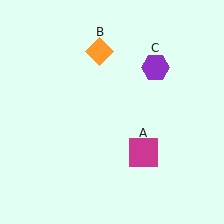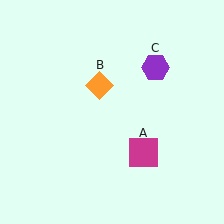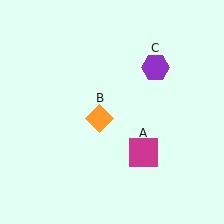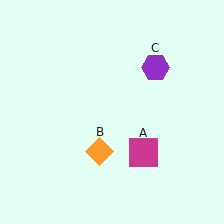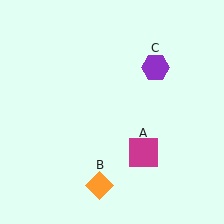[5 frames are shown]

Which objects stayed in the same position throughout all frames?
Magenta square (object A) and purple hexagon (object C) remained stationary.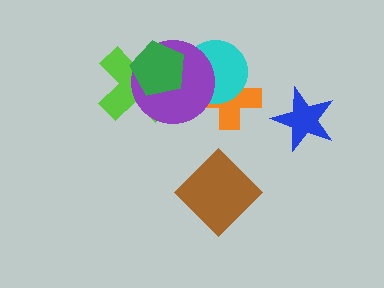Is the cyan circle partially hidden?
Yes, it is partially covered by another shape.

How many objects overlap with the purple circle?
4 objects overlap with the purple circle.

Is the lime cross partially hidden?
Yes, it is partially covered by another shape.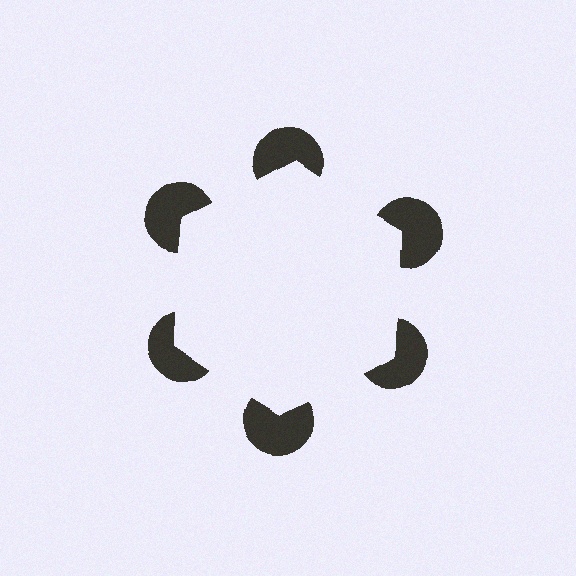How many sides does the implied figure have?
6 sides.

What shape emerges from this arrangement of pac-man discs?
An illusory hexagon — its edges are inferred from the aligned wedge cuts in the pac-man discs, not physically drawn.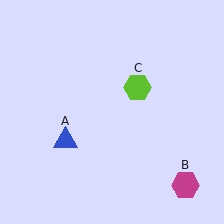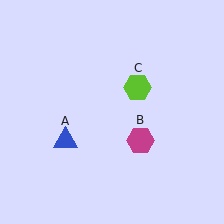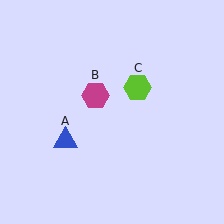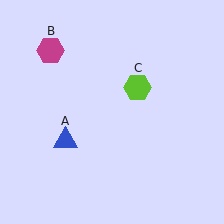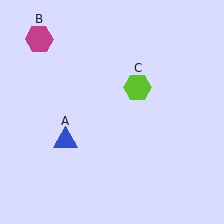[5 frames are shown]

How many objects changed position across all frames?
1 object changed position: magenta hexagon (object B).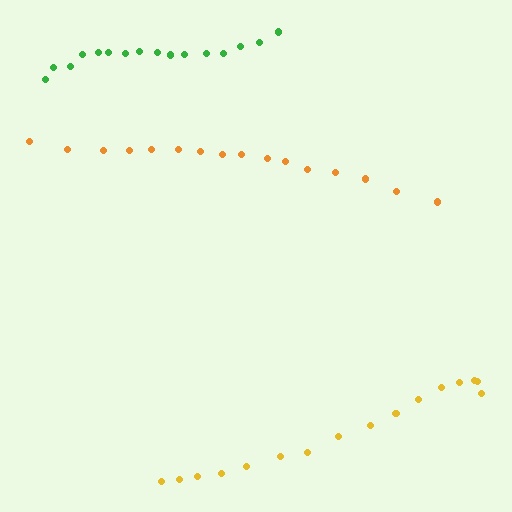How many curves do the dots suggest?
There are 3 distinct paths.